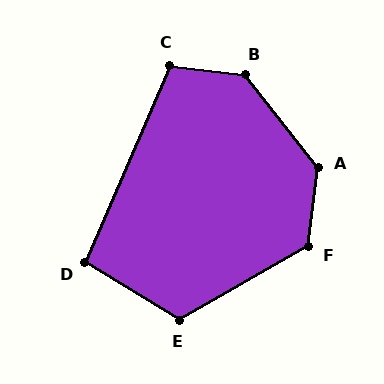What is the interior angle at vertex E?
Approximately 119 degrees (obtuse).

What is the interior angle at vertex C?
Approximately 106 degrees (obtuse).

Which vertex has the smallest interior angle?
D, at approximately 98 degrees.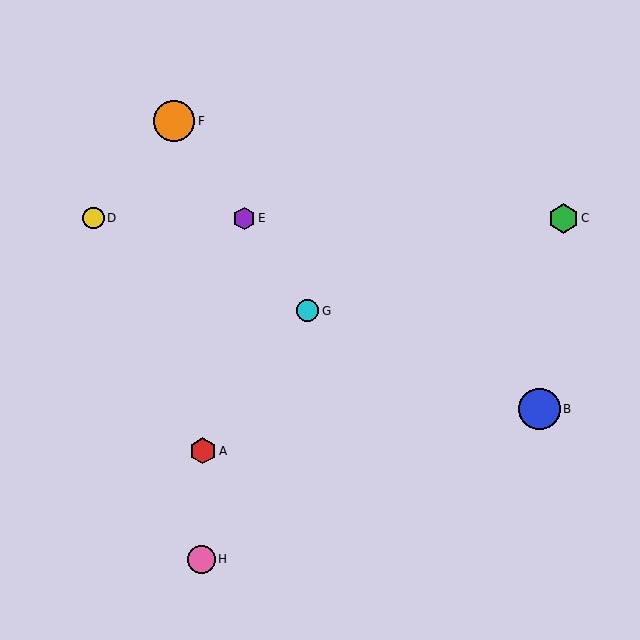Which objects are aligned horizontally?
Objects C, D, E are aligned horizontally.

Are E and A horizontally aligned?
No, E is at y≈218 and A is at y≈451.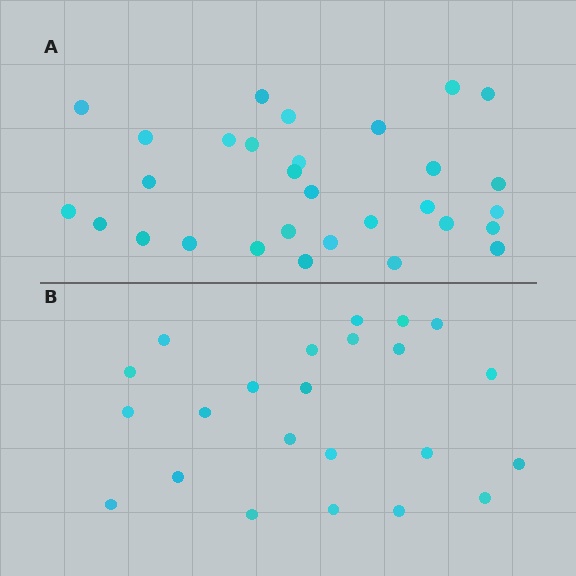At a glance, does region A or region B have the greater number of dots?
Region A (the top region) has more dots.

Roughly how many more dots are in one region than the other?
Region A has roughly 8 or so more dots than region B.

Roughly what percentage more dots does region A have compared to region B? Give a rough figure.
About 30% more.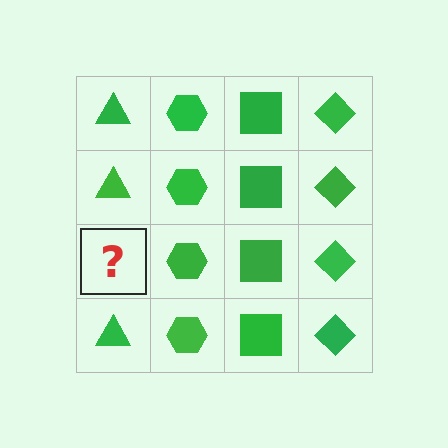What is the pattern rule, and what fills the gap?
The rule is that each column has a consistent shape. The gap should be filled with a green triangle.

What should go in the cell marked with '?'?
The missing cell should contain a green triangle.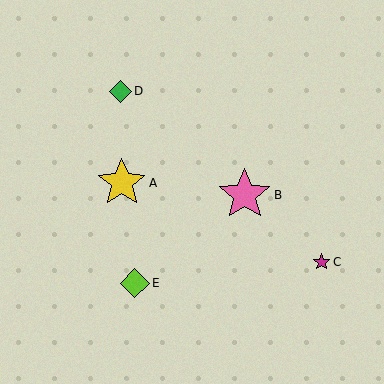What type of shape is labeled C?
Shape C is a magenta star.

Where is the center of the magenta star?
The center of the magenta star is at (322, 262).